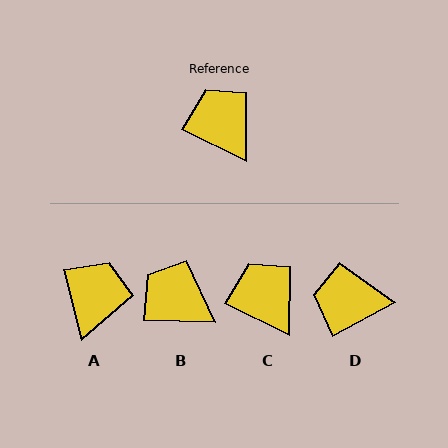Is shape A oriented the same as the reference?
No, it is off by about 50 degrees.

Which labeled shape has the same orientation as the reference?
C.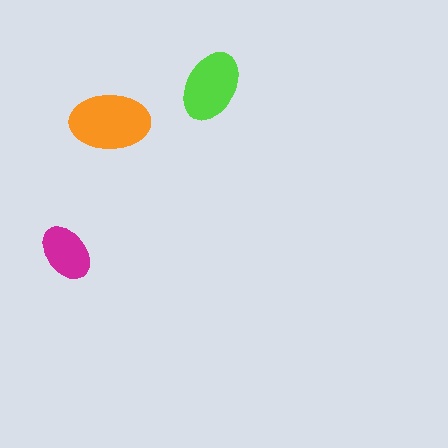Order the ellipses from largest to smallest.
the orange one, the lime one, the magenta one.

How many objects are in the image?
There are 3 objects in the image.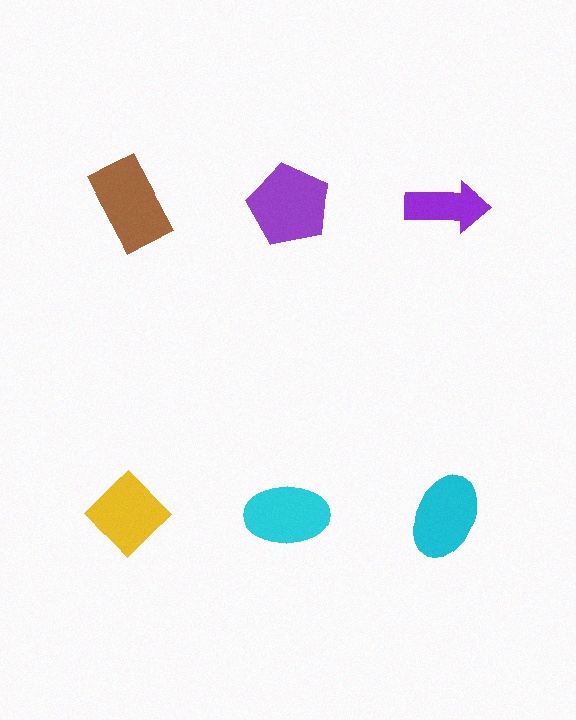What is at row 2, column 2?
A cyan ellipse.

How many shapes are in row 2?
3 shapes.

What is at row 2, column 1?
A yellow diamond.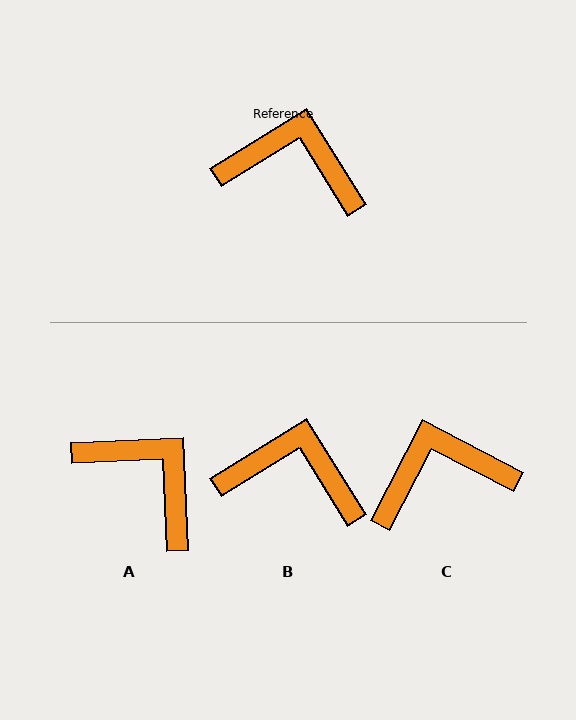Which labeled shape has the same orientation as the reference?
B.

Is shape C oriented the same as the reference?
No, it is off by about 31 degrees.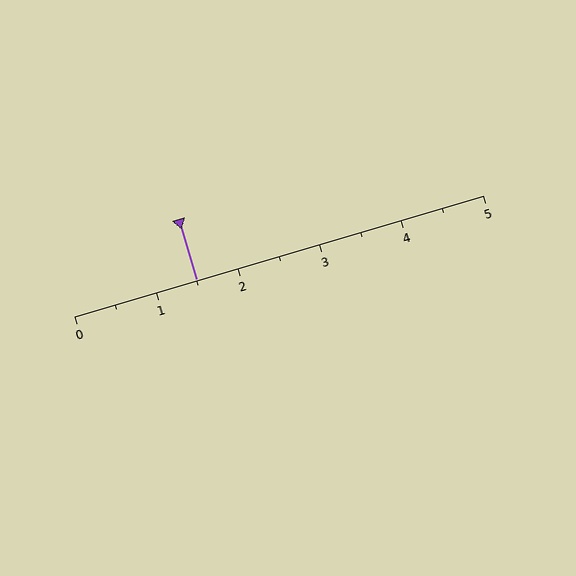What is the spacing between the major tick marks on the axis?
The major ticks are spaced 1 apart.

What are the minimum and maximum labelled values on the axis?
The axis runs from 0 to 5.